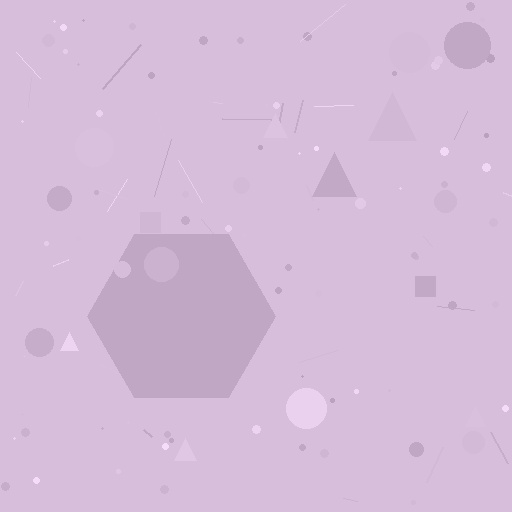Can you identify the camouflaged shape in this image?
The camouflaged shape is a hexagon.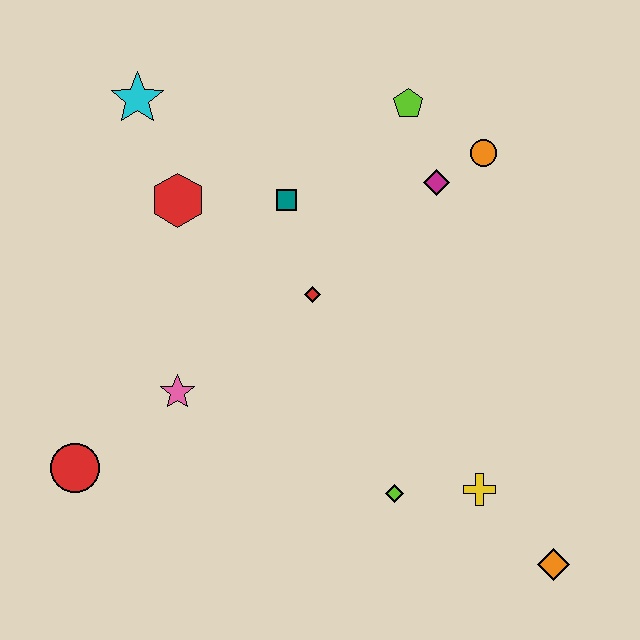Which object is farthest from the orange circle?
The red circle is farthest from the orange circle.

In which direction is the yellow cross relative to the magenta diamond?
The yellow cross is below the magenta diamond.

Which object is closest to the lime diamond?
The yellow cross is closest to the lime diamond.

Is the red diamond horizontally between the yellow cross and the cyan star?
Yes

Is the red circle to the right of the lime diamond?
No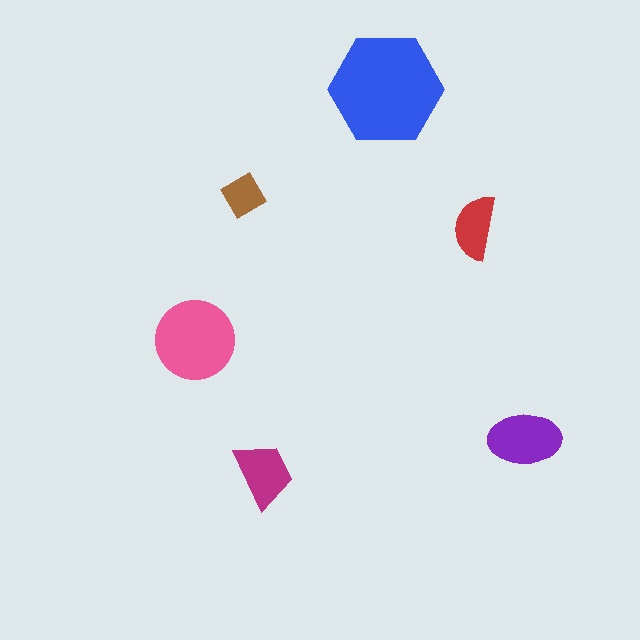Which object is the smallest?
The brown square.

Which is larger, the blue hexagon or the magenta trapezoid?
The blue hexagon.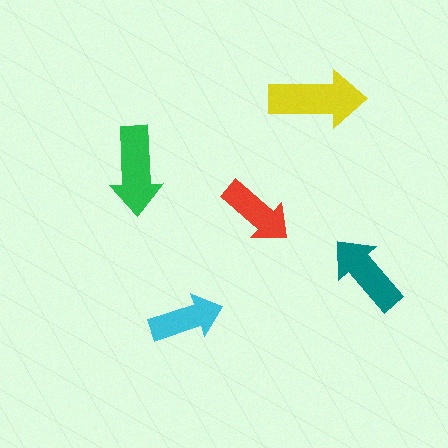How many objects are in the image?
There are 5 objects in the image.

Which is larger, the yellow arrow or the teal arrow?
The yellow one.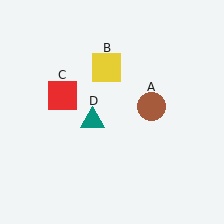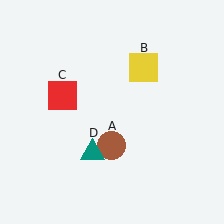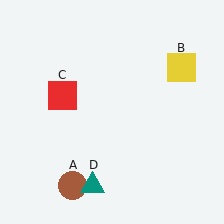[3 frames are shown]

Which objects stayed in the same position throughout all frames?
Red square (object C) remained stationary.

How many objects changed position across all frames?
3 objects changed position: brown circle (object A), yellow square (object B), teal triangle (object D).